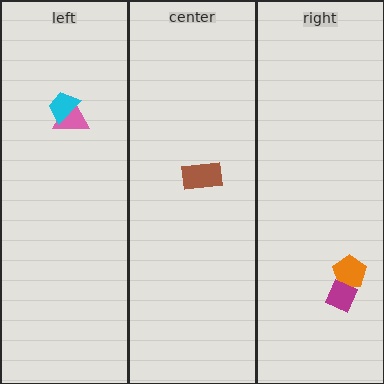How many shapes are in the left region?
2.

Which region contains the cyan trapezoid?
The left region.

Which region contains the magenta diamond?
The right region.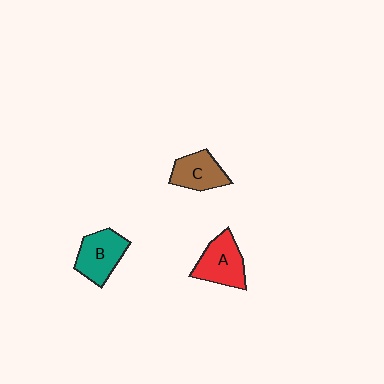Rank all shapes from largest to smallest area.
From largest to smallest: A (red), B (teal), C (brown).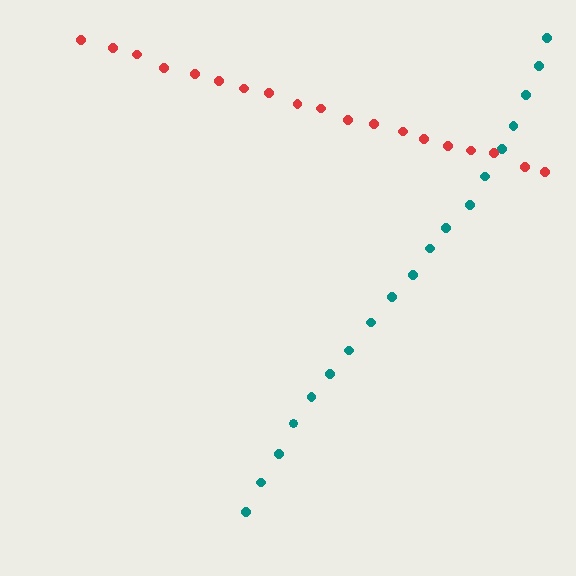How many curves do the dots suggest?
There are 2 distinct paths.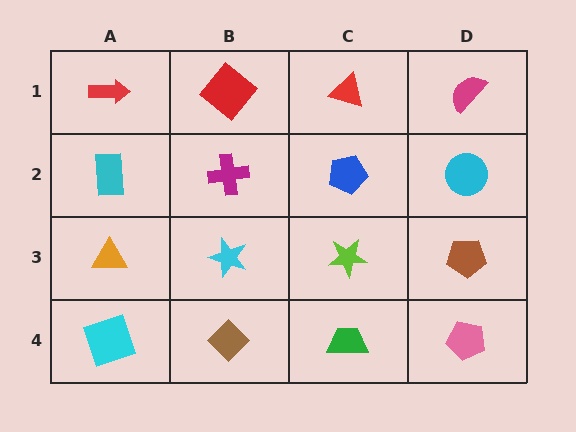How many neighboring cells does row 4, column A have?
2.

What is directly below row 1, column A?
A cyan rectangle.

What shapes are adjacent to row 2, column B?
A red diamond (row 1, column B), a cyan star (row 3, column B), a cyan rectangle (row 2, column A), a blue pentagon (row 2, column C).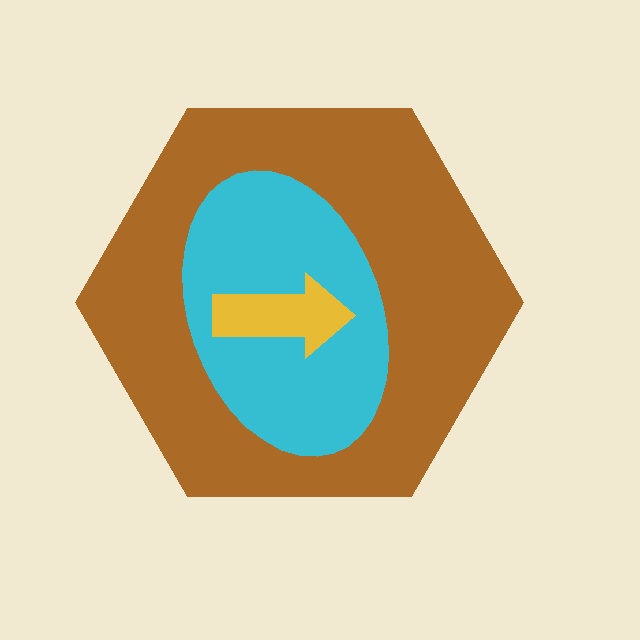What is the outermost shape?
The brown hexagon.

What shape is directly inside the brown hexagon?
The cyan ellipse.